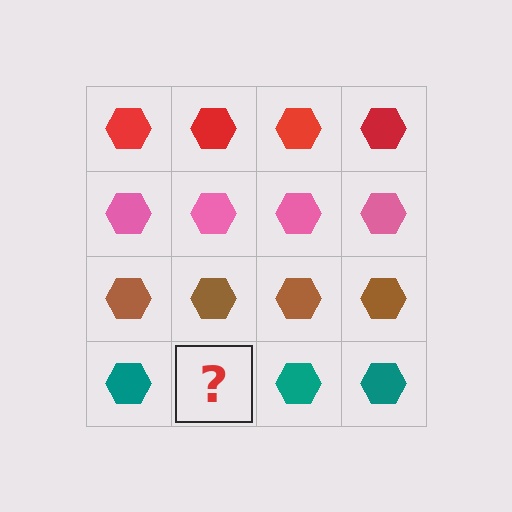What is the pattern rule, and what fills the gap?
The rule is that each row has a consistent color. The gap should be filled with a teal hexagon.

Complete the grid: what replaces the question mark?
The question mark should be replaced with a teal hexagon.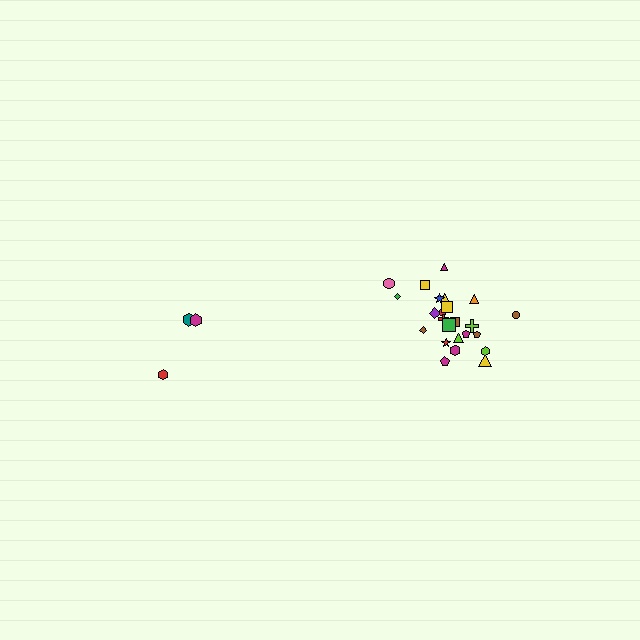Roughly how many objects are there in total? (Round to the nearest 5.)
Roughly 30 objects in total.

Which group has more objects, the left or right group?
The right group.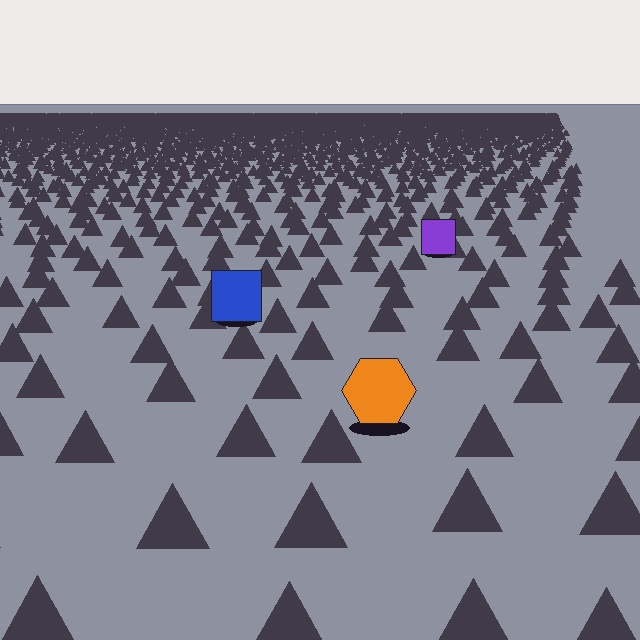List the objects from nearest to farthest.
From nearest to farthest: the orange hexagon, the blue square, the purple square.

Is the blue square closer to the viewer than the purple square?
Yes. The blue square is closer — you can tell from the texture gradient: the ground texture is coarser near it.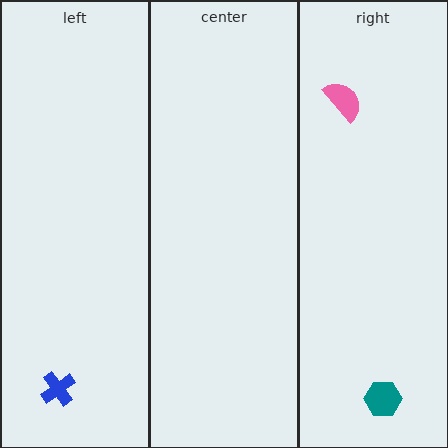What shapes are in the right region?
The pink semicircle, the teal hexagon.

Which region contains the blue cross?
The left region.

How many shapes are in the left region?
1.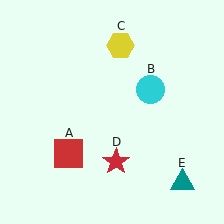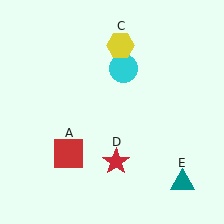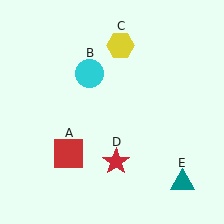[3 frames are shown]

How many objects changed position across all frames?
1 object changed position: cyan circle (object B).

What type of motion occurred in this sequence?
The cyan circle (object B) rotated counterclockwise around the center of the scene.